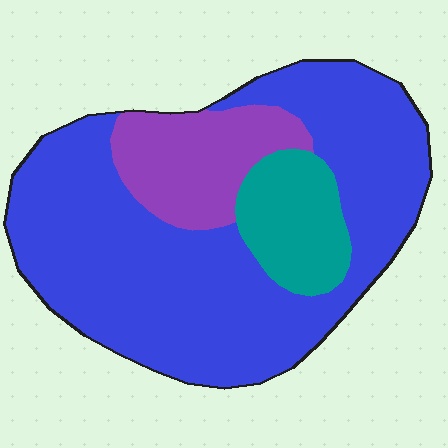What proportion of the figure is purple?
Purple takes up about one sixth (1/6) of the figure.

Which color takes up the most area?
Blue, at roughly 70%.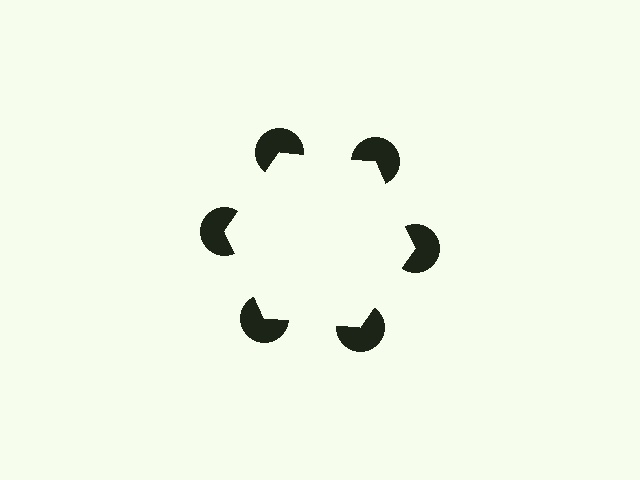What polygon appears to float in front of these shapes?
An illusory hexagon — its edges are inferred from the aligned wedge cuts in the pac-man discs, not physically drawn.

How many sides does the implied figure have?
6 sides.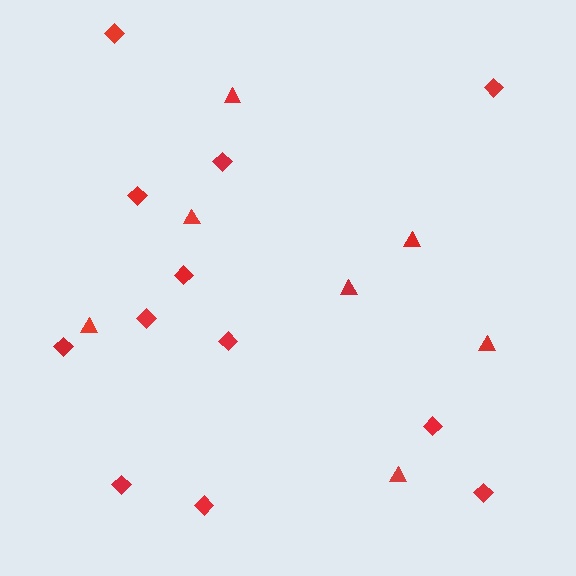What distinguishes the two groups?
There are 2 groups: one group of triangles (7) and one group of diamonds (12).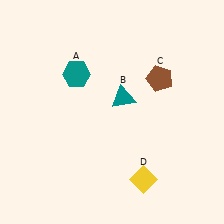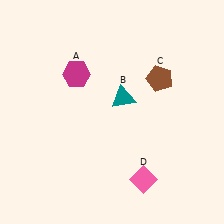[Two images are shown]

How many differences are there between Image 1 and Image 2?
There are 2 differences between the two images.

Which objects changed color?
A changed from teal to magenta. D changed from yellow to pink.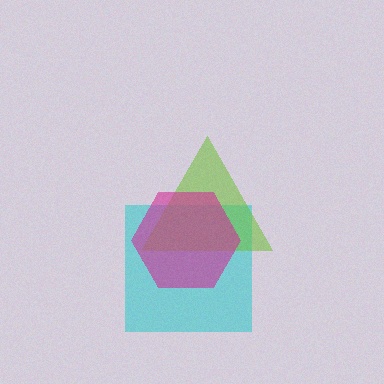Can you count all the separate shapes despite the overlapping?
Yes, there are 3 separate shapes.